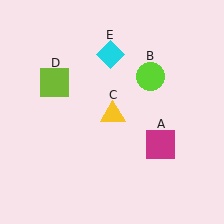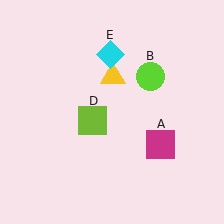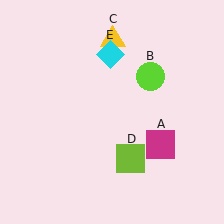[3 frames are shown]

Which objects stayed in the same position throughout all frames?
Magenta square (object A) and lime circle (object B) and cyan diamond (object E) remained stationary.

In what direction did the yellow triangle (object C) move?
The yellow triangle (object C) moved up.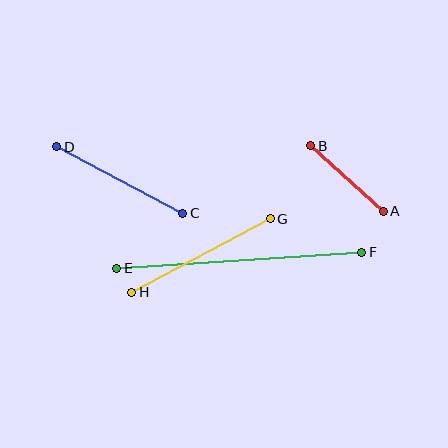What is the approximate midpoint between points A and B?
The midpoint is at approximately (347, 179) pixels.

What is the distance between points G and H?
The distance is approximately 157 pixels.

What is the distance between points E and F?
The distance is approximately 245 pixels.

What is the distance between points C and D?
The distance is approximately 143 pixels.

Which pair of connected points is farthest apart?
Points E and F are farthest apart.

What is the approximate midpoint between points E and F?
The midpoint is at approximately (239, 260) pixels.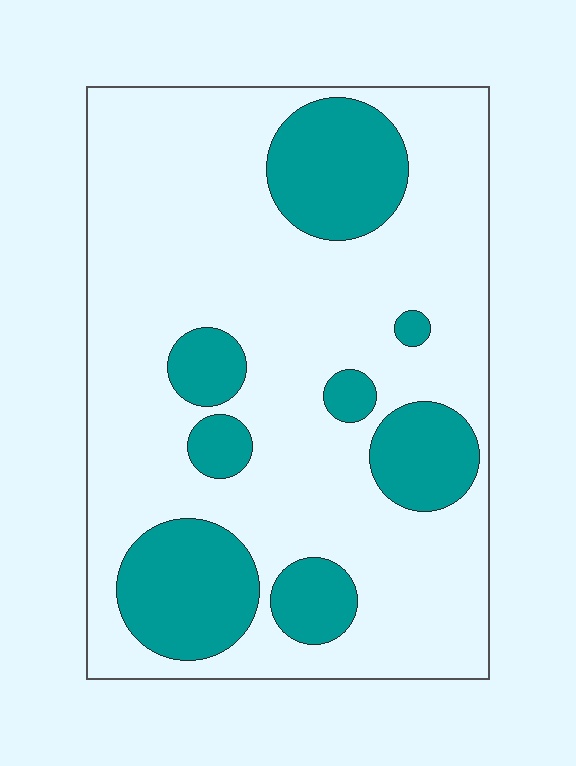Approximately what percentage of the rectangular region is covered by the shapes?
Approximately 25%.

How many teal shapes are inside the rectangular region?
8.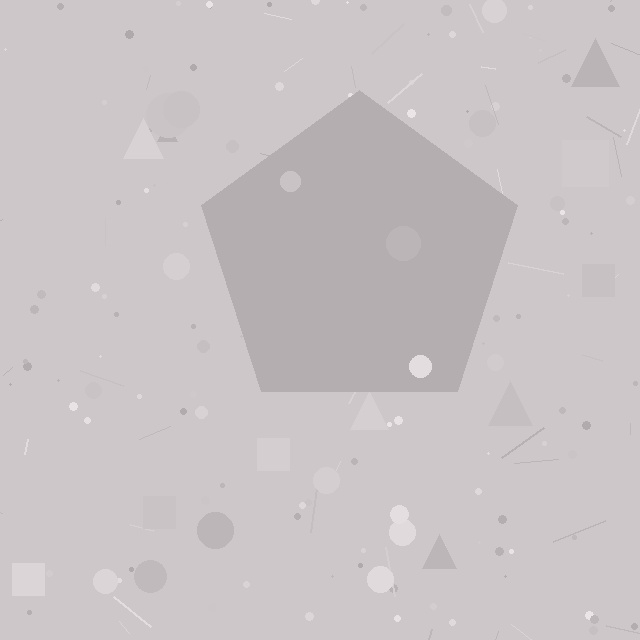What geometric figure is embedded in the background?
A pentagon is embedded in the background.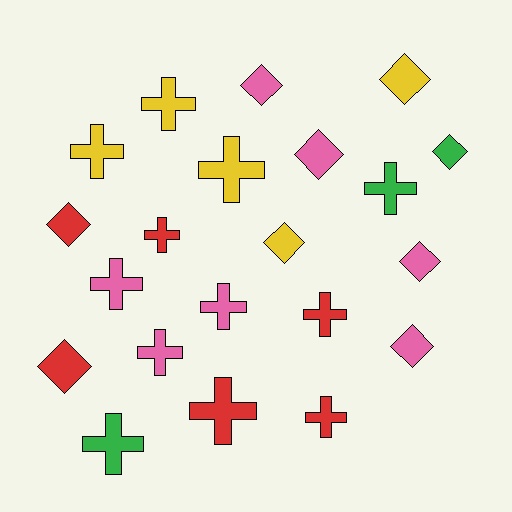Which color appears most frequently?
Pink, with 7 objects.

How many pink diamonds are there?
There are 4 pink diamonds.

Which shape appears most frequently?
Cross, with 12 objects.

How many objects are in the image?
There are 21 objects.